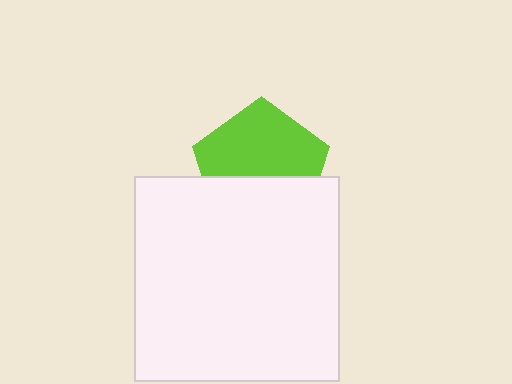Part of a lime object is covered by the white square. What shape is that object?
It is a pentagon.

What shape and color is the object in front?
The object in front is a white square.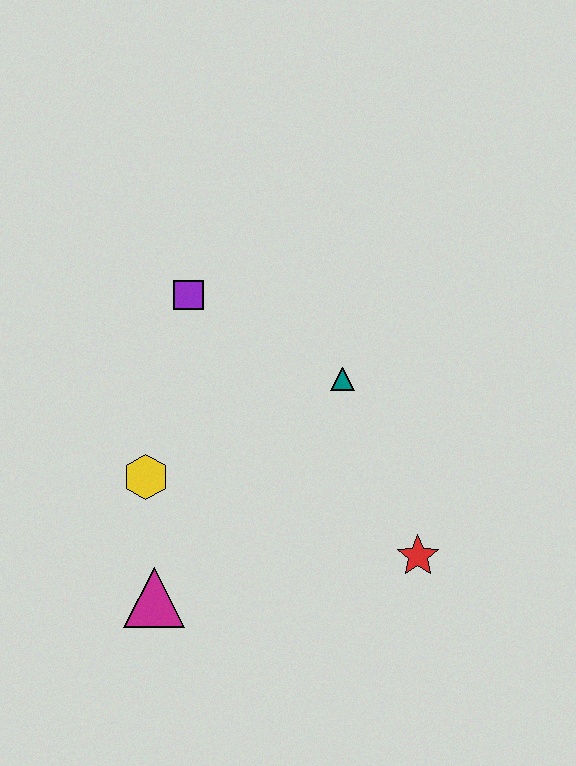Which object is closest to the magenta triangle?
The yellow hexagon is closest to the magenta triangle.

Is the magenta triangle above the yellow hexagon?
No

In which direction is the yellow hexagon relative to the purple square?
The yellow hexagon is below the purple square.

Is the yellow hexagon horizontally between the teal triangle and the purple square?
No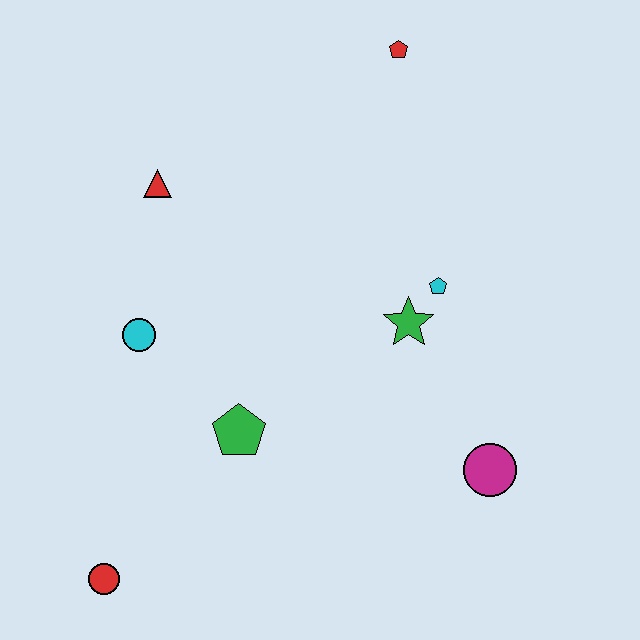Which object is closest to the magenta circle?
The green star is closest to the magenta circle.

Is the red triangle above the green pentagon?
Yes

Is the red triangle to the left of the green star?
Yes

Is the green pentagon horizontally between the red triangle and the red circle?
No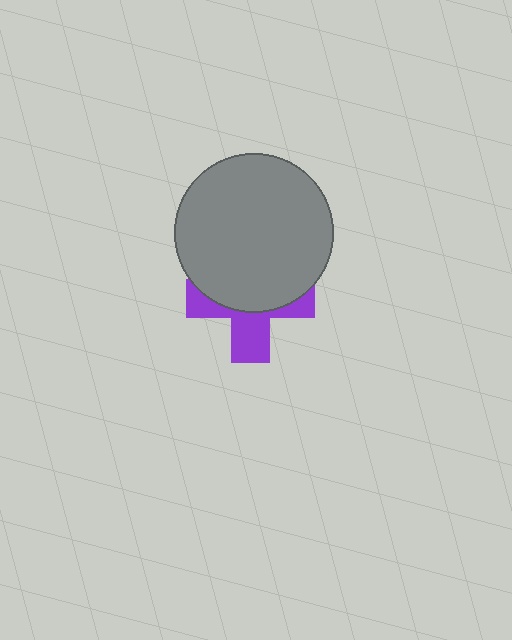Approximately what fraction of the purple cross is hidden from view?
Roughly 56% of the purple cross is hidden behind the gray circle.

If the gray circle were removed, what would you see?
You would see the complete purple cross.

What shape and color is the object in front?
The object in front is a gray circle.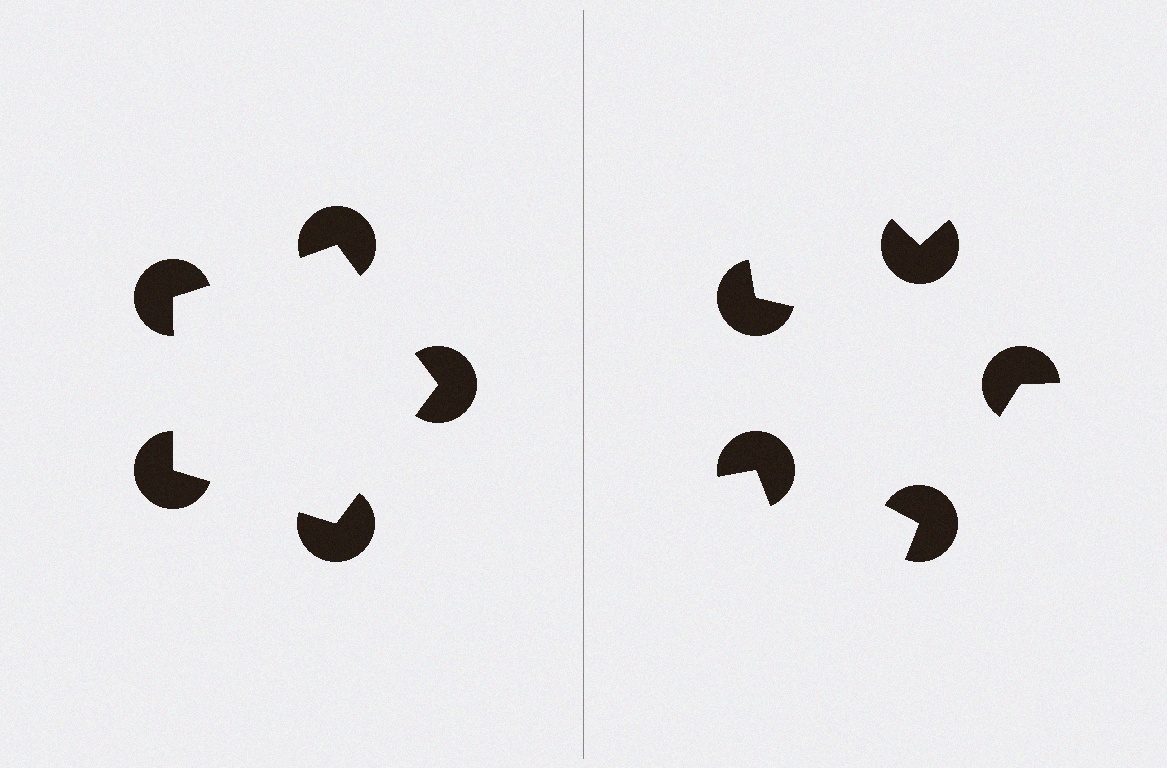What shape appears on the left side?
An illusory pentagon.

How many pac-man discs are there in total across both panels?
10 — 5 on each side.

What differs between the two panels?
The pac-man discs are positioned identically on both sides; only the wedge orientations differ. On the left they align to a pentagon; on the right they are misaligned.